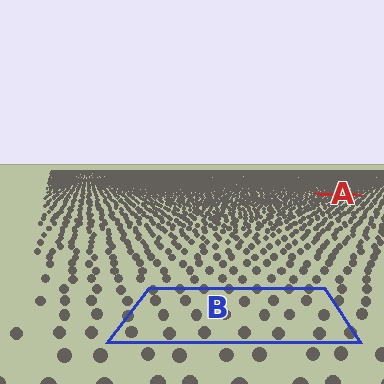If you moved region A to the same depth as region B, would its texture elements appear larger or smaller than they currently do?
They would appear larger. At a closer depth, the same texture elements are projected at a bigger on-screen size.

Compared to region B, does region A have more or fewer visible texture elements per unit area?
Region A has more texture elements per unit area — they are packed more densely because it is farther away.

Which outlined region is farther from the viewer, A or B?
Region A is farther from the viewer — the texture elements inside it appear smaller and more densely packed.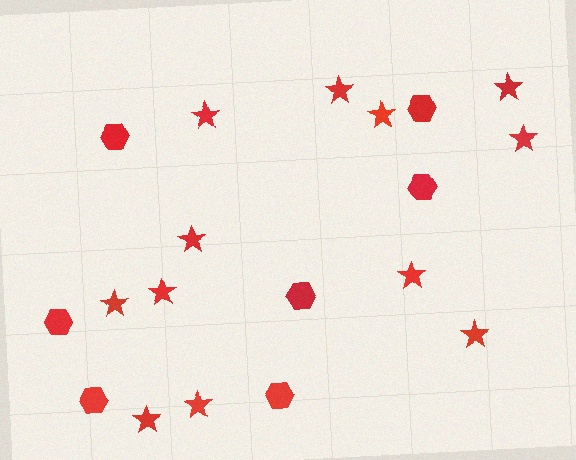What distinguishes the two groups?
There are 2 groups: one group of hexagons (7) and one group of stars (12).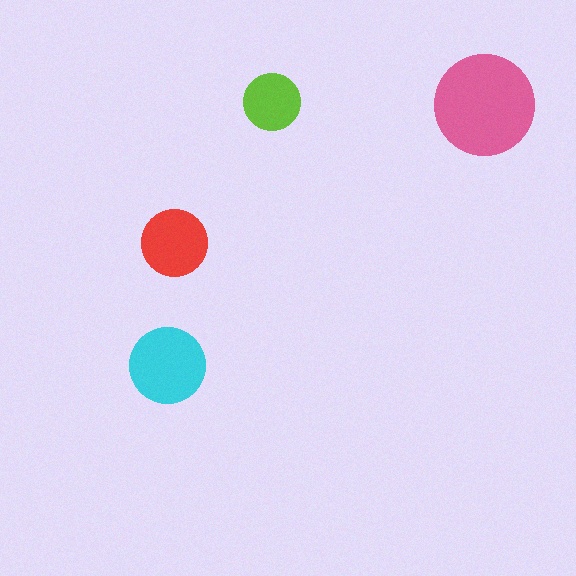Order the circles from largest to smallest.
the pink one, the cyan one, the red one, the lime one.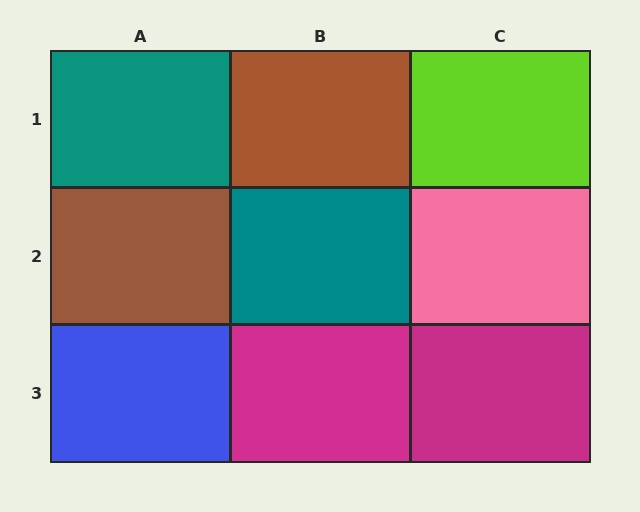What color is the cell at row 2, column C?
Pink.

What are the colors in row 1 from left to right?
Teal, brown, lime.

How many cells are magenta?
2 cells are magenta.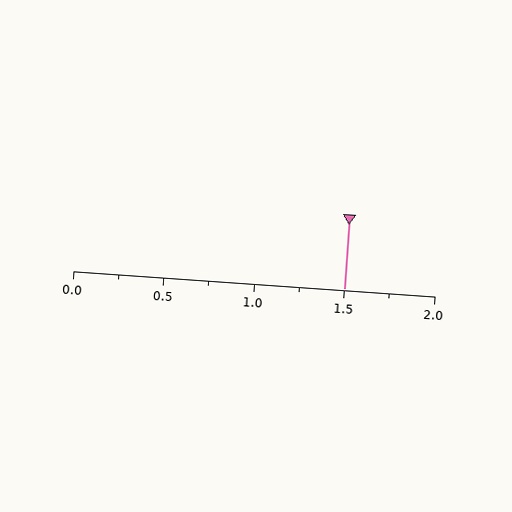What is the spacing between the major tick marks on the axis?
The major ticks are spaced 0.5 apart.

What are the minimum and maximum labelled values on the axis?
The axis runs from 0.0 to 2.0.